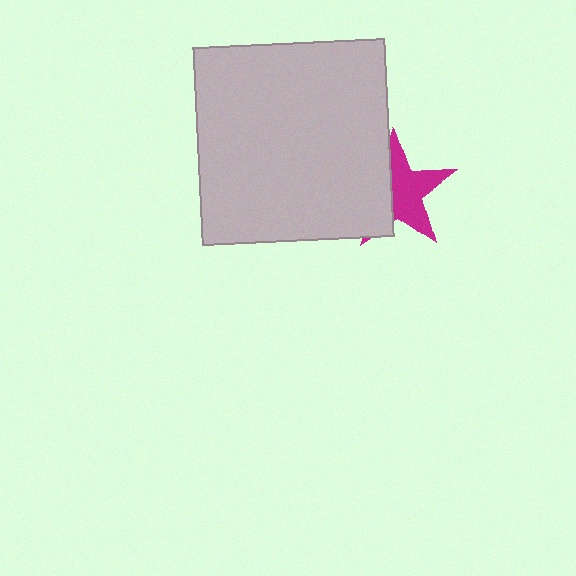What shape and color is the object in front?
The object in front is a light gray rectangle.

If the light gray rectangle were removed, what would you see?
You would see the complete magenta star.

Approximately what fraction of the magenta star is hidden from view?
Roughly 43% of the magenta star is hidden behind the light gray rectangle.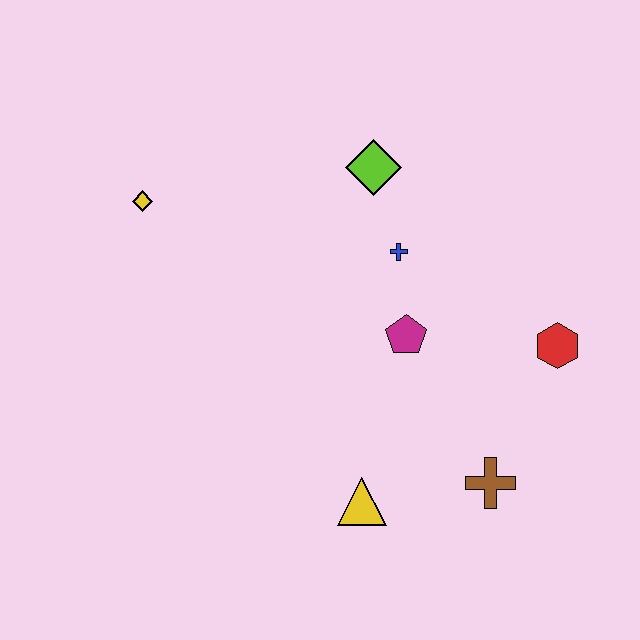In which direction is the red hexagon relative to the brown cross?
The red hexagon is above the brown cross.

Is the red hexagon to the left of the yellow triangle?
No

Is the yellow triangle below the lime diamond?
Yes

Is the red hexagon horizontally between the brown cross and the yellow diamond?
No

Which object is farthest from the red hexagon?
The yellow diamond is farthest from the red hexagon.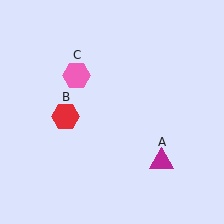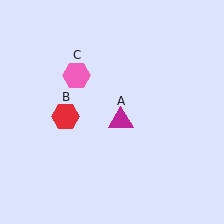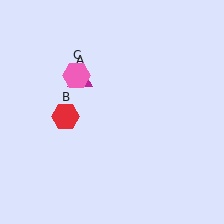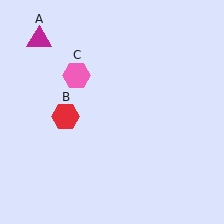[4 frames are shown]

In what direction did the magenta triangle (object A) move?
The magenta triangle (object A) moved up and to the left.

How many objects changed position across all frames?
1 object changed position: magenta triangle (object A).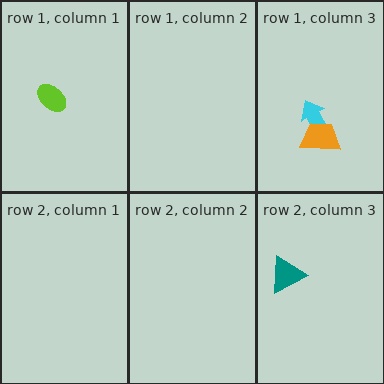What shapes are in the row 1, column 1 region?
The lime ellipse.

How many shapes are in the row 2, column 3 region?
1.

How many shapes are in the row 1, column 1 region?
1.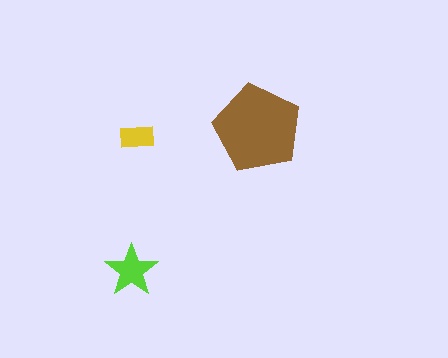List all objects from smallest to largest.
The yellow rectangle, the lime star, the brown pentagon.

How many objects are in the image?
There are 3 objects in the image.